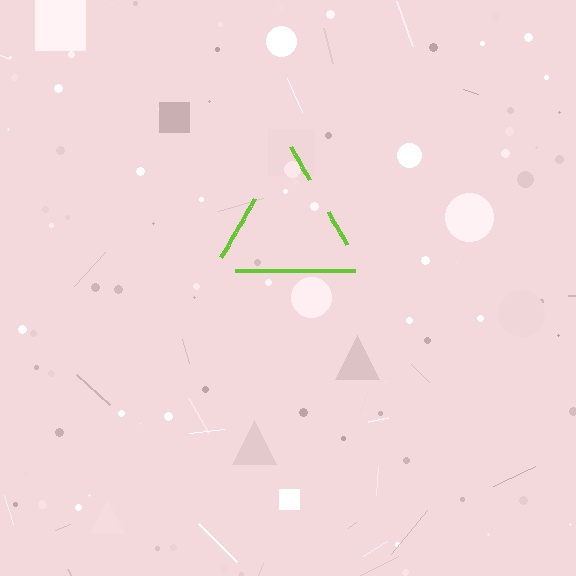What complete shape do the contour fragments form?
The contour fragments form a triangle.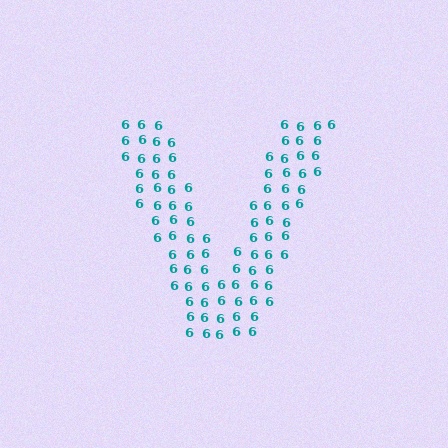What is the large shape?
The large shape is the letter V.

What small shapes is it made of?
It is made of small digit 6's.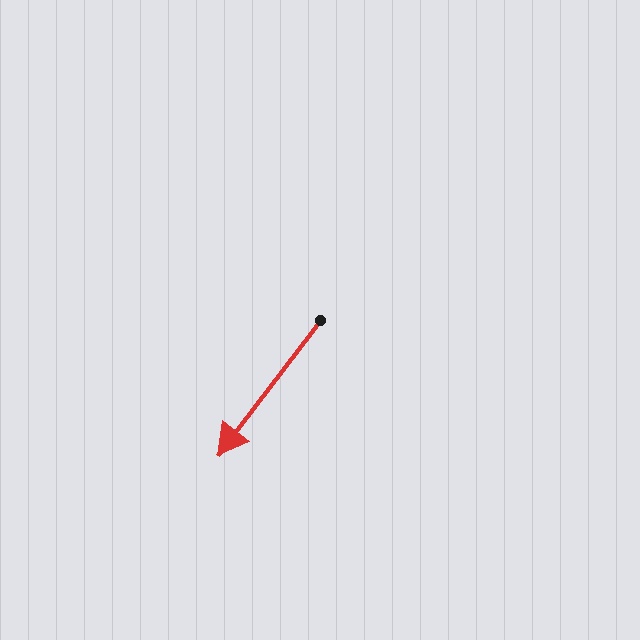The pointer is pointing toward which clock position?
Roughly 7 o'clock.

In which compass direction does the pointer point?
Southwest.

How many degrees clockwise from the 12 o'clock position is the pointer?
Approximately 217 degrees.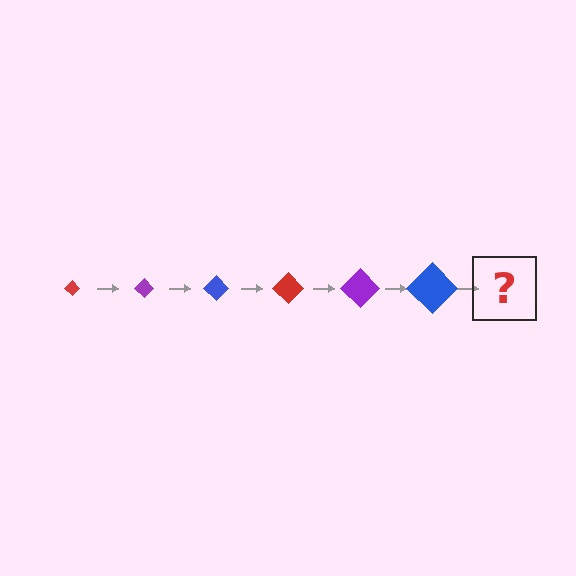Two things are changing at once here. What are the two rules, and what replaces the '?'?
The two rules are that the diamond grows larger each step and the color cycles through red, purple, and blue. The '?' should be a red diamond, larger than the previous one.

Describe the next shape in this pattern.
It should be a red diamond, larger than the previous one.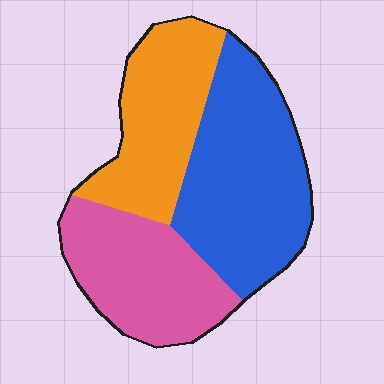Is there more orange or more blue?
Blue.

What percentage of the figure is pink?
Pink takes up about one third (1/3) of the figure.